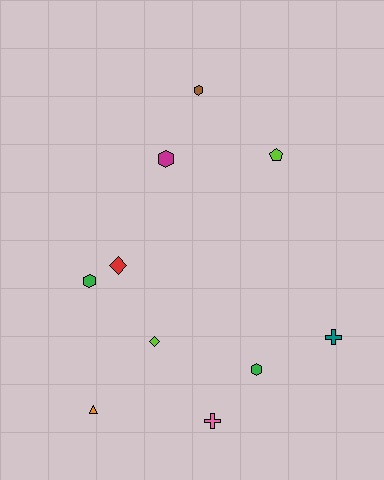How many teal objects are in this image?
There is 1 teal object.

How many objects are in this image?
There are 10 objects.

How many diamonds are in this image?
There are 2 diamonds.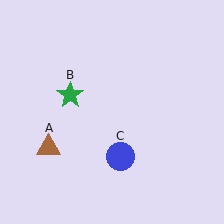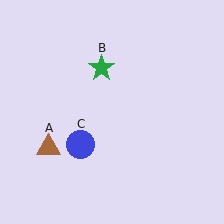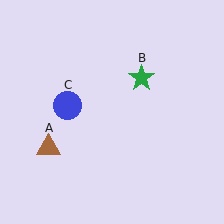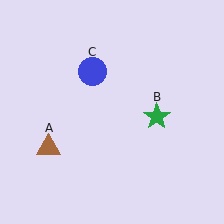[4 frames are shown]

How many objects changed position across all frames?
2 objects changed position: green star (object B), blue circle (object C).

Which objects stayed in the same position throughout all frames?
Brown triangle (object A) remained stationary.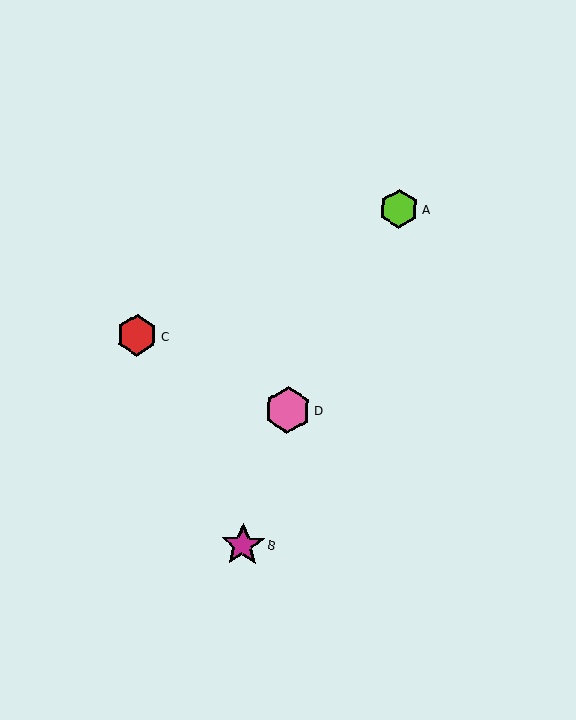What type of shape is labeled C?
Shape C is a red hexagon.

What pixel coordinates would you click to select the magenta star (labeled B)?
Click at (243, 545) to select the magenta star B.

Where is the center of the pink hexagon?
The center of the pink hexagon is at (288, 410).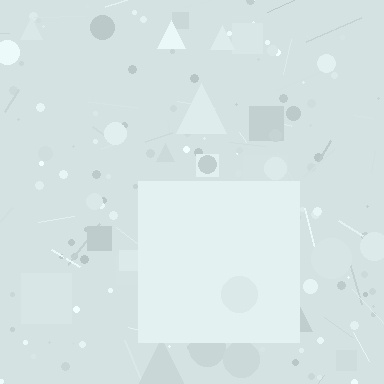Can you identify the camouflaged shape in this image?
The camouflaged shape is a square.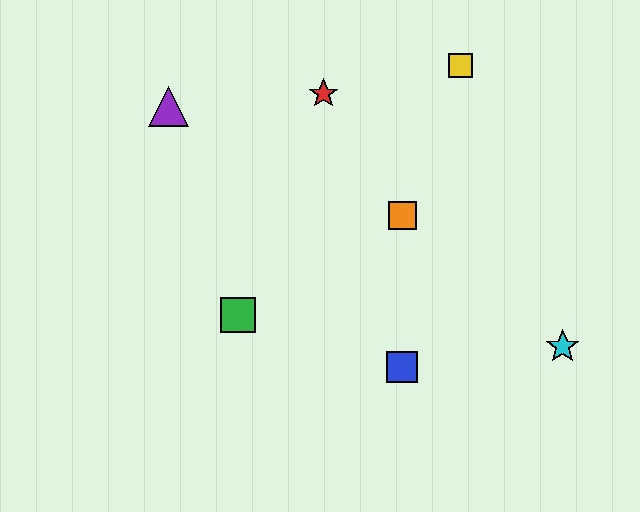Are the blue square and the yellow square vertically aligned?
No, the blue square is at x≈402 and the yellow square is at x≈460.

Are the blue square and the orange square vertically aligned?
Yes, both are at x≈402.